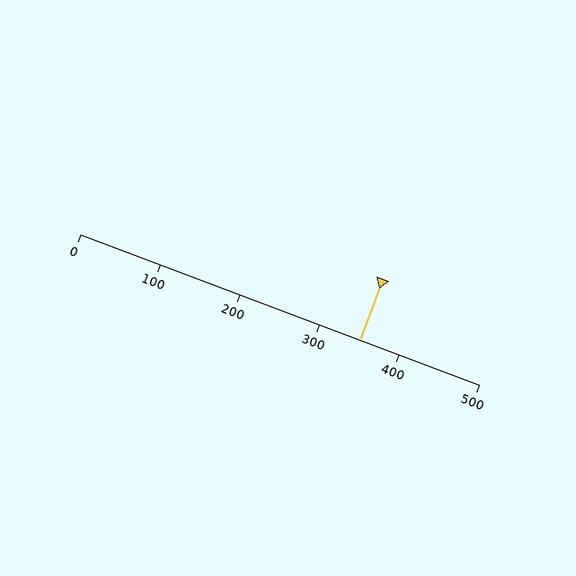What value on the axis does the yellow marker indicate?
The marker indicates approximately 350.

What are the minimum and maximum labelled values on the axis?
The axis runs from 0 to 500.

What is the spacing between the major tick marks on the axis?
The major ticks are spaced 100 apart.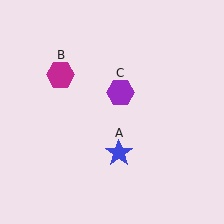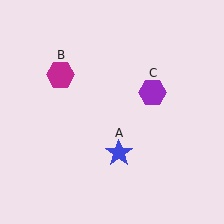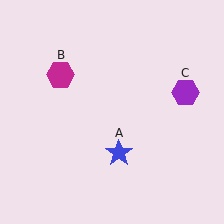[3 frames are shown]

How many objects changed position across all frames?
1 object changed position: purple hexagon (object C).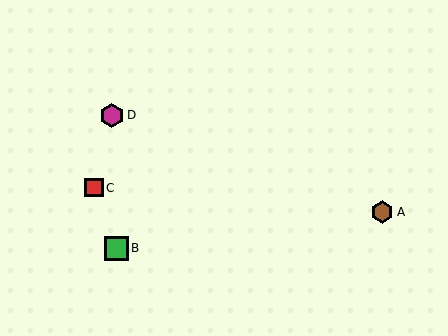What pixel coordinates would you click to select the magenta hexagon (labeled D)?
Click at (112, 115) to select the magenta hexagon D.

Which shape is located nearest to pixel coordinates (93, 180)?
The red square (labeled C) at (94, 188) is nearest to that location.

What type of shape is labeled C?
Shape C is a red square.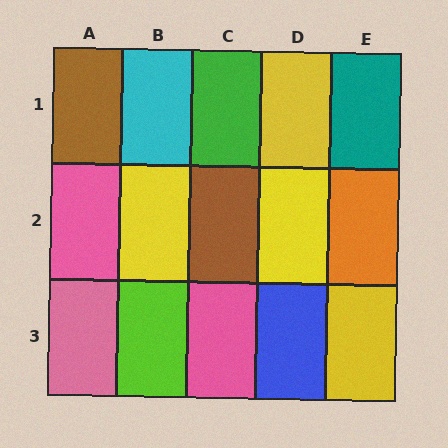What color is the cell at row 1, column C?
Green.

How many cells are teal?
1 cell is teal.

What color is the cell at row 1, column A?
Brown.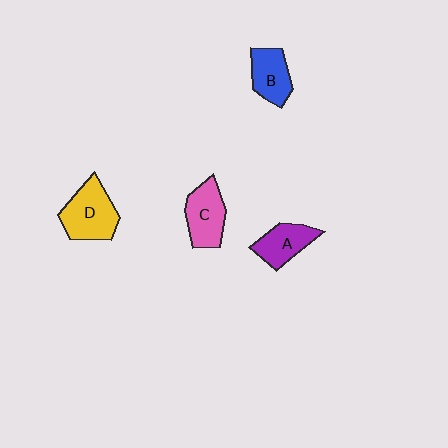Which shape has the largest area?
Shape D (yellow).